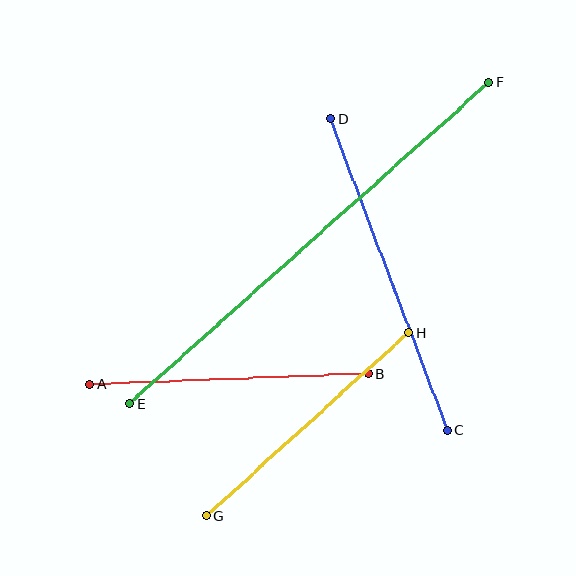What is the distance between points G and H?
The distance is approximately 273 pixels.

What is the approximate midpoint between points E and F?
The midpoint is at approximately (309, 243) pixels.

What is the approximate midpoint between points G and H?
The midpoint is at approximately (308, 424) pixels.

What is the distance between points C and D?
The distance is approximately 332 pixels.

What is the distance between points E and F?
The distance is approximately 482 pixels.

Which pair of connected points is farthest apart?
Points E and F are farthest apart.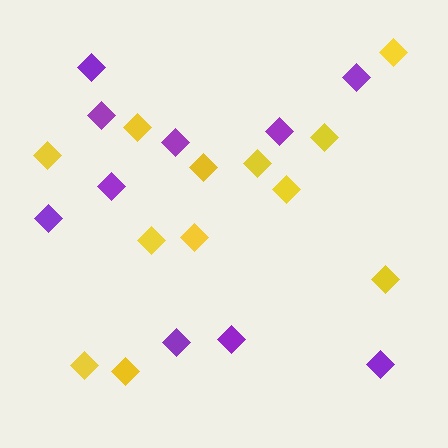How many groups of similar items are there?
There are 2 groups: one group of yellow diamonds (12) and one group of purple diamonds (10).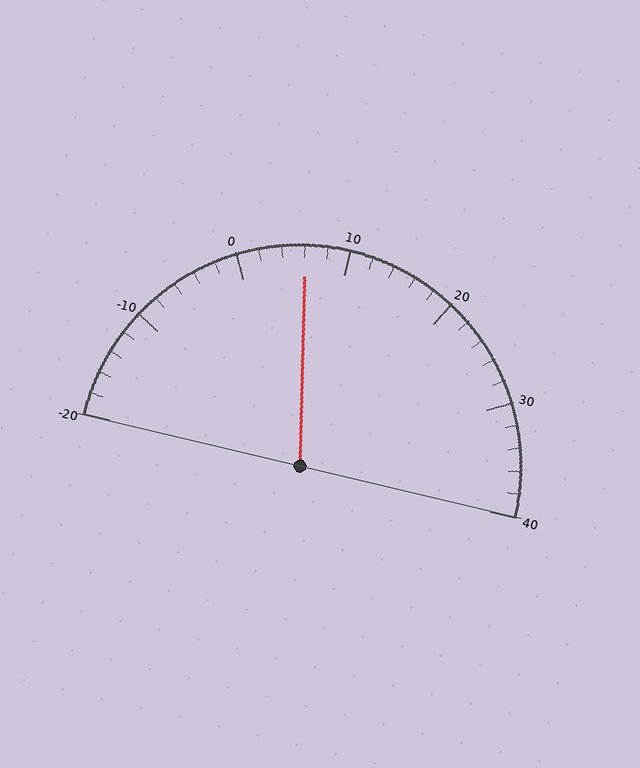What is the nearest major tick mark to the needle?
The nearest major tick mark is 10.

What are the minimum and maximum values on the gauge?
The gauge ranges from -20 to 40.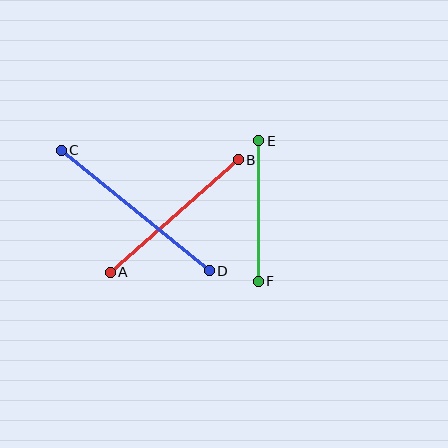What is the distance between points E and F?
The distance is approximately 140 pixels.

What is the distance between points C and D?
The distance is approximately 191 pixels.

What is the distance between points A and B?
The distance is approximately 171 pixels.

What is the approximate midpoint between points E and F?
The midpoint is at approximately (259, 211) pixels.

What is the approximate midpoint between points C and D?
The midpoint is at approximately (135, 210) pixels.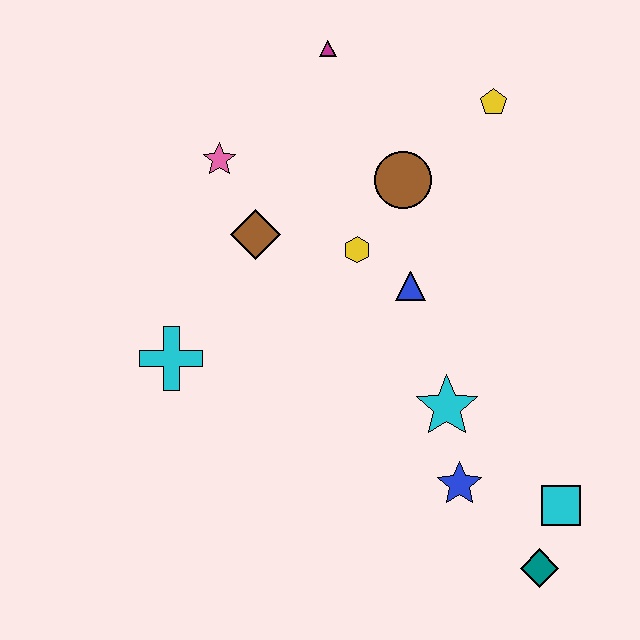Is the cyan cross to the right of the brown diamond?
No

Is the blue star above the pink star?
No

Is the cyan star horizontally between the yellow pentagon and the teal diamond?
No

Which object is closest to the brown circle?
The yellow hexagon is closest to the brown circle.